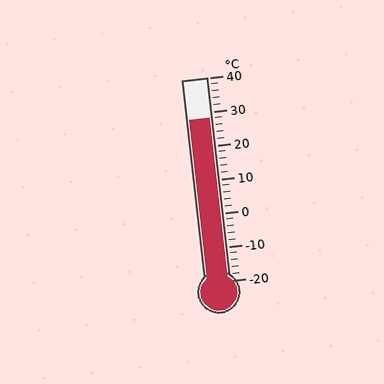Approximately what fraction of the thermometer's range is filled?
The thermometer is filled to approximately 80% of its range.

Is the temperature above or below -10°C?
The temperature is above -10°C.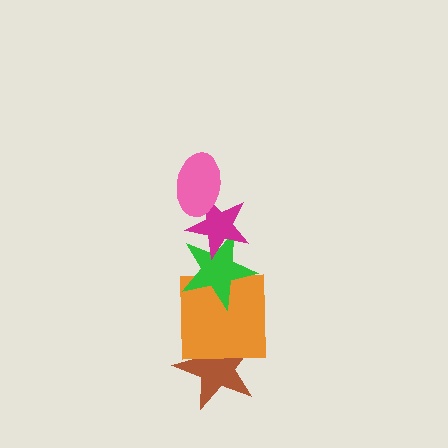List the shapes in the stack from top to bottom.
From top to bottom: the pink ellipse, the magenta star, the green star, the orange square, the brown star.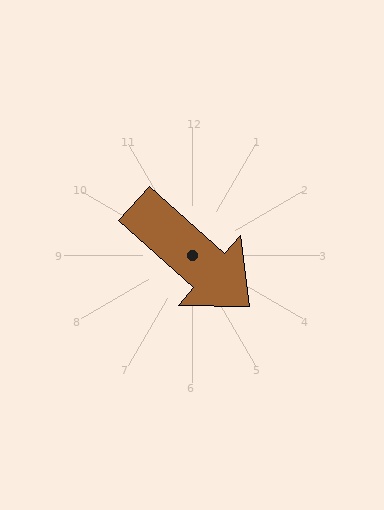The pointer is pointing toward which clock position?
Roughly 4 o'clock.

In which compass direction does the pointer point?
Southeast.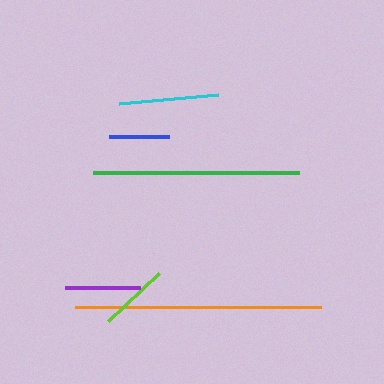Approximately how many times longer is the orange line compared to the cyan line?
The orange line is approximately 2.5 times the length of the cyan line.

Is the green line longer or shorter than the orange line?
The orange line is longer than the green line.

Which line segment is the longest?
The orange line is the longest at approximately 246 pixels.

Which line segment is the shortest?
The blue line is the shortest at approximately 61 pixels.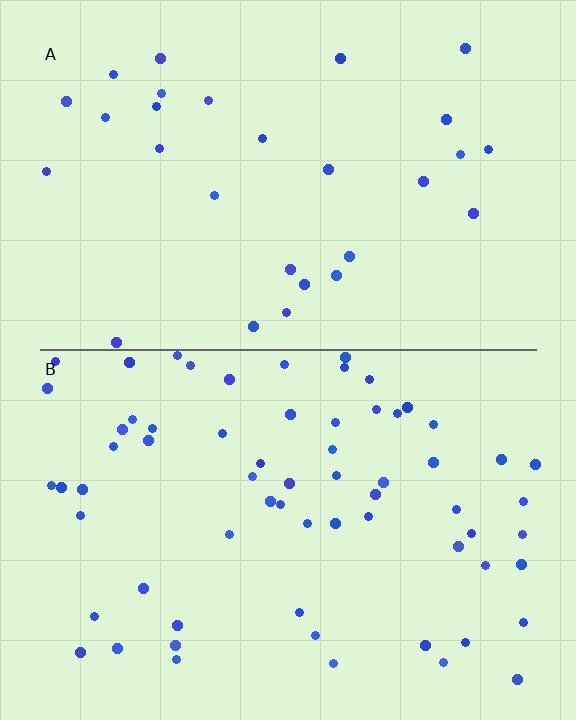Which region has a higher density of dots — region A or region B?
B (the bottom).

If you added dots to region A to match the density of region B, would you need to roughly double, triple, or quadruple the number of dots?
Approximately double.